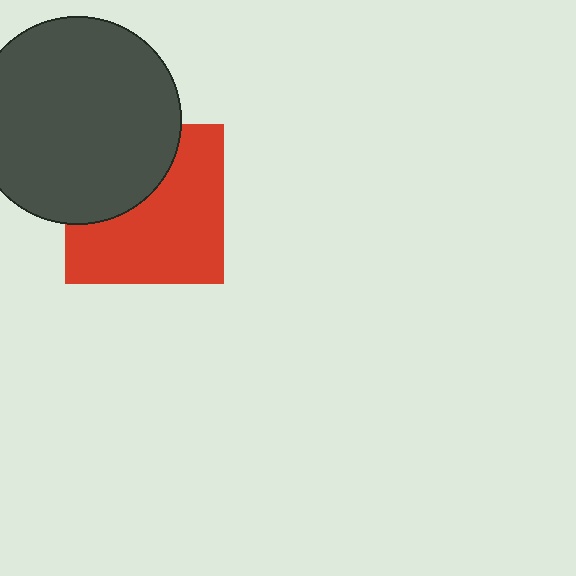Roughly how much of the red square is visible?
About half of it is visible (roughly 62%).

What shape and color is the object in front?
The object in front is a dark gray circle.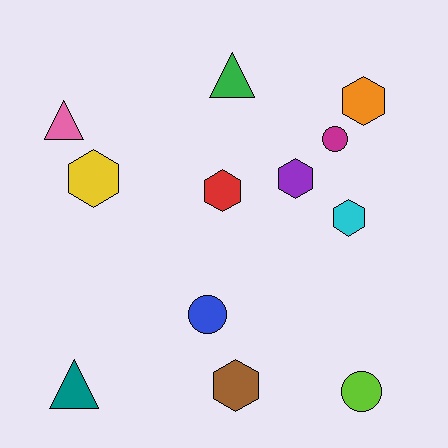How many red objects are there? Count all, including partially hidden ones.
There is 1 red object.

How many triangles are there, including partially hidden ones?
There are 3 triangles.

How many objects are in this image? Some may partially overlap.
There are 12 objects.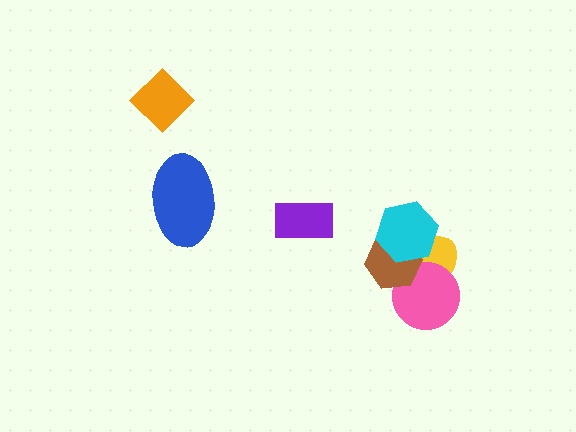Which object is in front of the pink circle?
The brown hexagon is in front of the pink circle.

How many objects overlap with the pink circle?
2 objects overlap with the pink circle.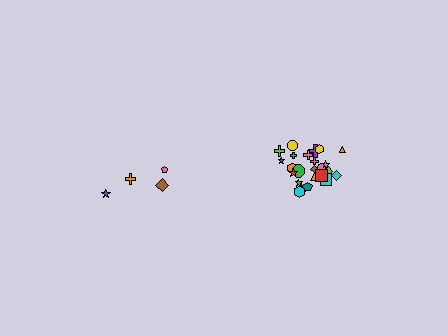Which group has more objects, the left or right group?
The right group.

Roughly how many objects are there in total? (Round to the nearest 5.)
Roughly 30 objects in total.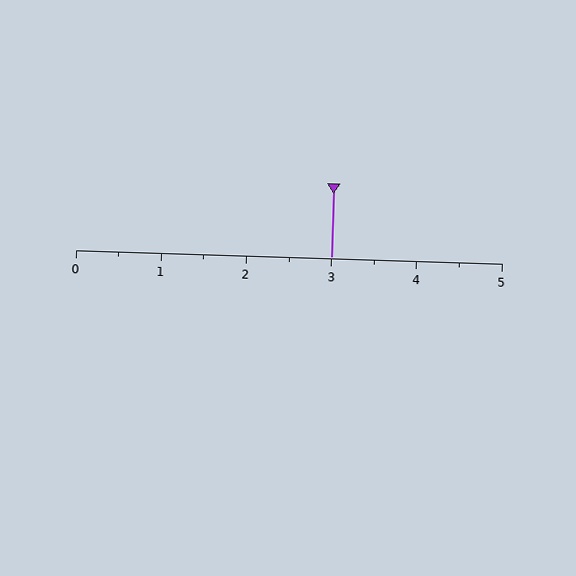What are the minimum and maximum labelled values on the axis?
The axis runs from 0 to 5.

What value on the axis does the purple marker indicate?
The marker indicates approximately 3.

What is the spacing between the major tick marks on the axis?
The major ticks are spaced 1 apart.